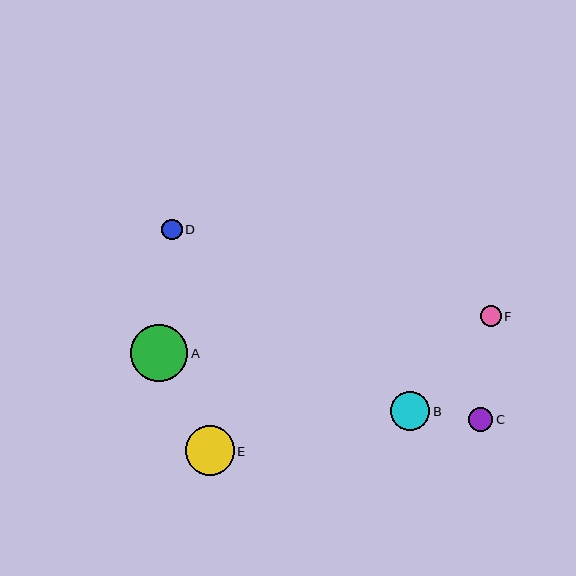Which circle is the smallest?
Circle D is the smallest with a size of approximately 21 pixels.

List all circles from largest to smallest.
From largest to smallest: A, E, B, C, F, D.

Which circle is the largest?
Circle A is the largest with a size of approximately 57 pixels.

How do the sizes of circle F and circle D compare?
Circle F and circle D are approximately the same size.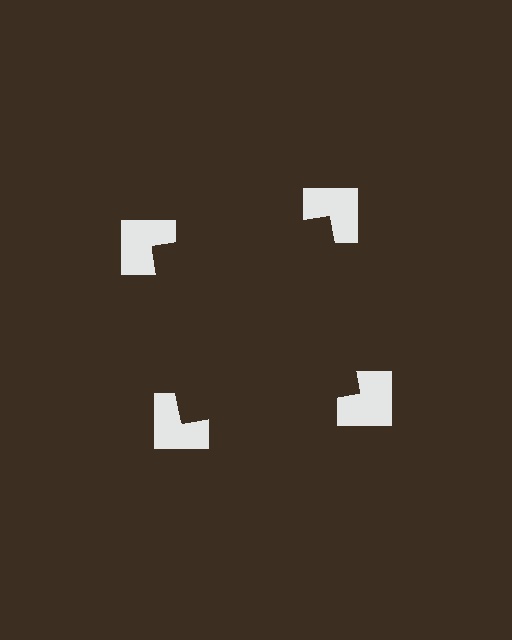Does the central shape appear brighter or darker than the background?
It typically appears slightly darker than the background, even though no actual brightness change is drawn.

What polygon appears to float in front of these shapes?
An illusory square — its edges are inferred from the aligned wedge cuts in the notched squares, not physically drawn.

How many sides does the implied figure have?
4 sides.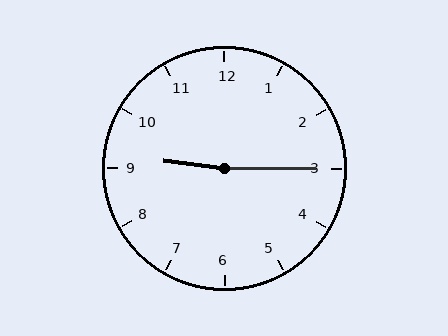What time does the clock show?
9:15.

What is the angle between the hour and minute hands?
Approximately 172 degrees.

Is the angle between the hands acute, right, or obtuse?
It is obtuse.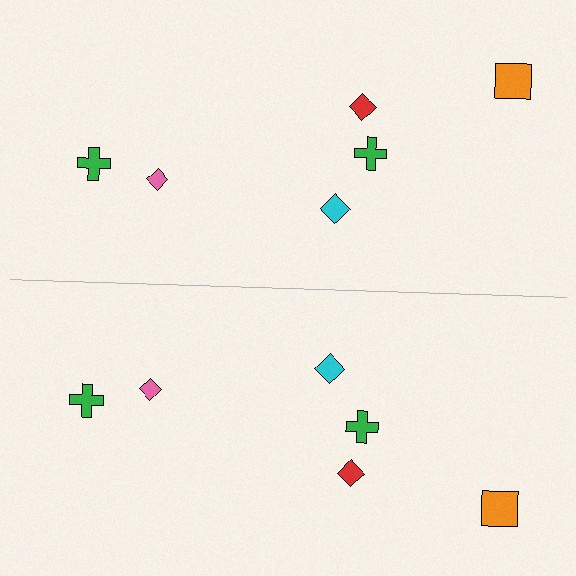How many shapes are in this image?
There are 12 shapes in this image.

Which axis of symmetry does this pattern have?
The pattern has a horizontal axis of symmetry running through the center of the image.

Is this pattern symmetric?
Yes, this pattern has bilateral (reflection) symmetry.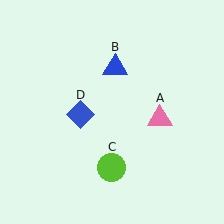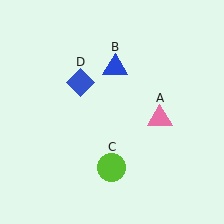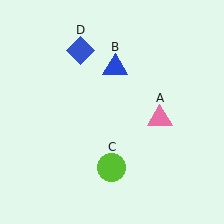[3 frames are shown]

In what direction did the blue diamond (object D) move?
The blue diamond (object D) moved up.